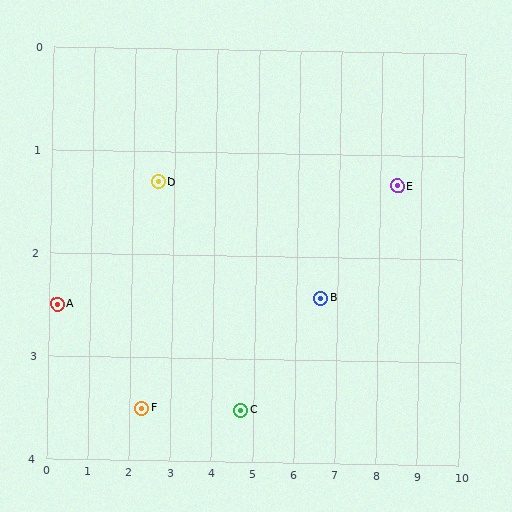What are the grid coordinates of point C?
Point C is at approximately (4.7, 3.5).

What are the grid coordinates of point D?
Point D is at approximately (2.6, 1.3).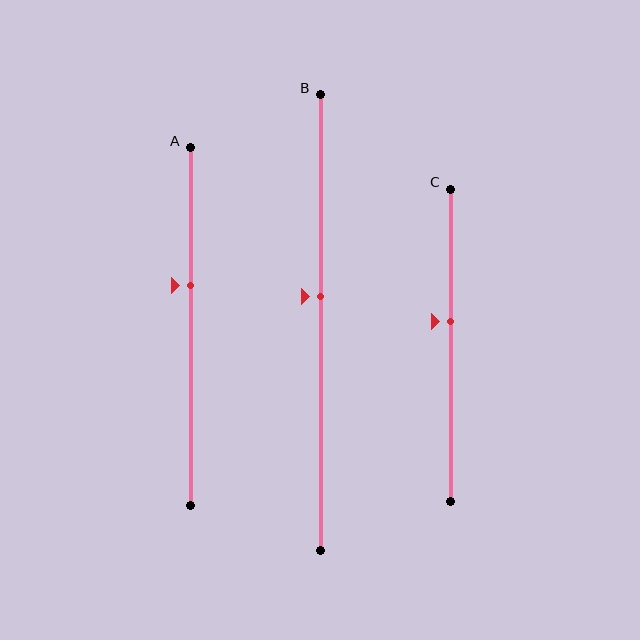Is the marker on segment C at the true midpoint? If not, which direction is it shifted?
No, the marker on segment C is shifted upward by about 8% of the segment length.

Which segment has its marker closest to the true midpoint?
Segment B has its marker closest to the true midpoint.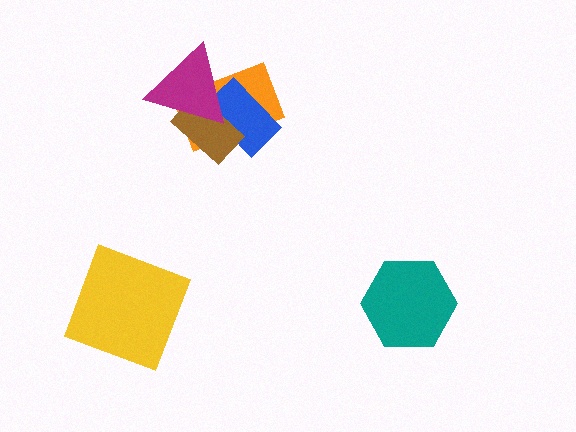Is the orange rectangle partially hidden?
Yes, it is partially covered by another shape.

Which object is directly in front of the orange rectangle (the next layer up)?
The blue rectangle is directly in front of the orange rectangle.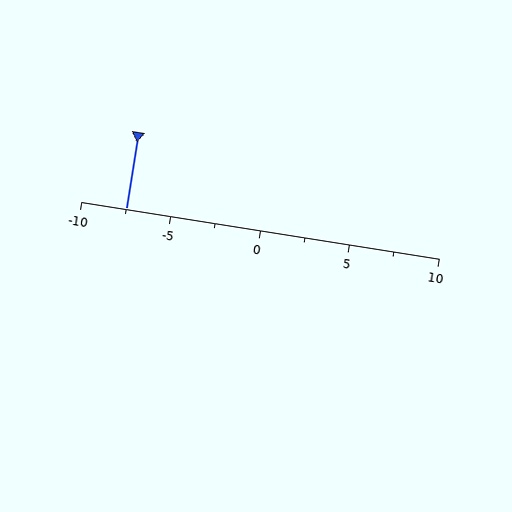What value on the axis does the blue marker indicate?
The marker indicates approximately -7.5.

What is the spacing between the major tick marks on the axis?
The major ticks are spaced 5 apart.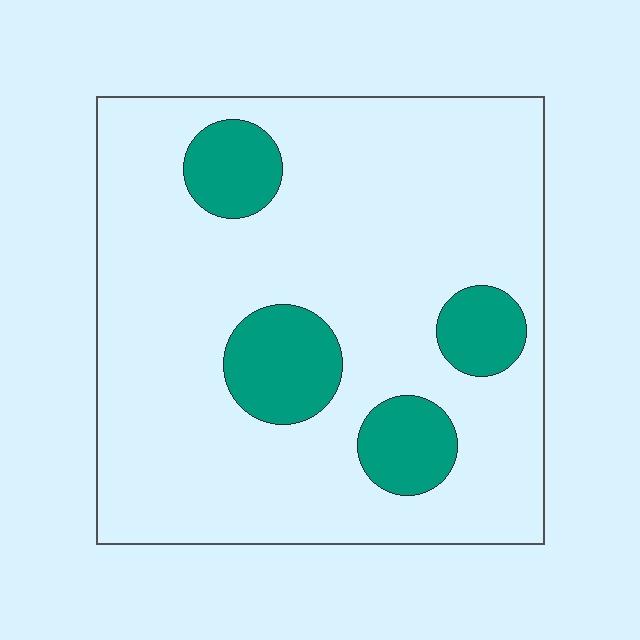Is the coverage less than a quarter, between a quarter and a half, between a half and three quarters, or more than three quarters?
Less than a quarter.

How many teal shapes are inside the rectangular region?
4.